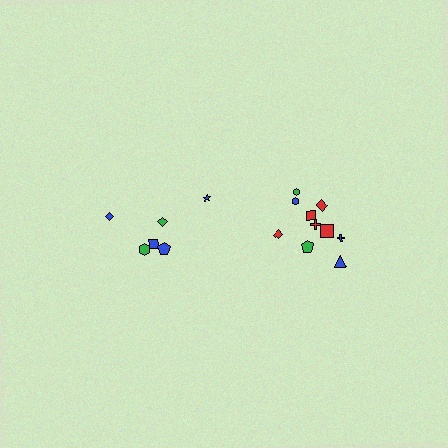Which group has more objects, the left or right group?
The right group.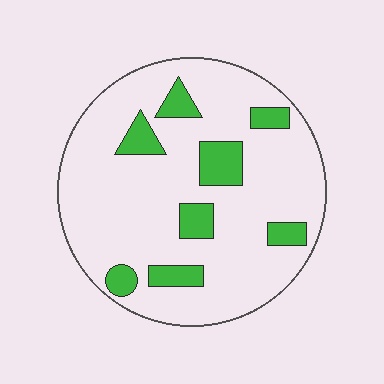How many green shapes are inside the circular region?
8.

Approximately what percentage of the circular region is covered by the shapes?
Approximately 15%.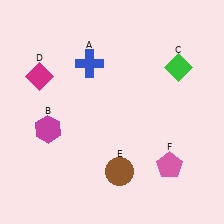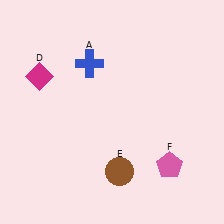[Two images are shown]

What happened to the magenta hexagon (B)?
The magenta hexagon (B) was removed in Image 2. It was in the bottom-left area of Image 1.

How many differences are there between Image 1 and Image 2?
There are 2 differences between the two images.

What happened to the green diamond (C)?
The green diamond (C) was removed in Image 2. It was in the top-right area of Image 1.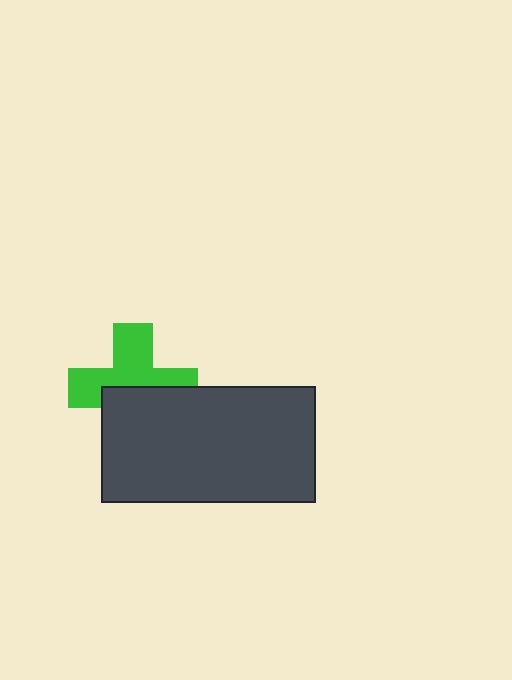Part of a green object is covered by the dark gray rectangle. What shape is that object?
It is a cross.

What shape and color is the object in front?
The object in front is a dark gray rectangle.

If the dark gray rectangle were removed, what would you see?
You would see the complete green cross.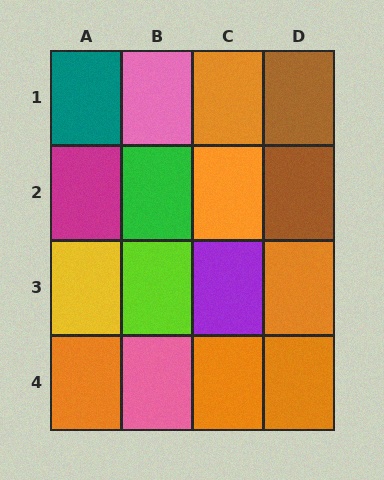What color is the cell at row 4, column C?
Orange.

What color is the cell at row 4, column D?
Orange.